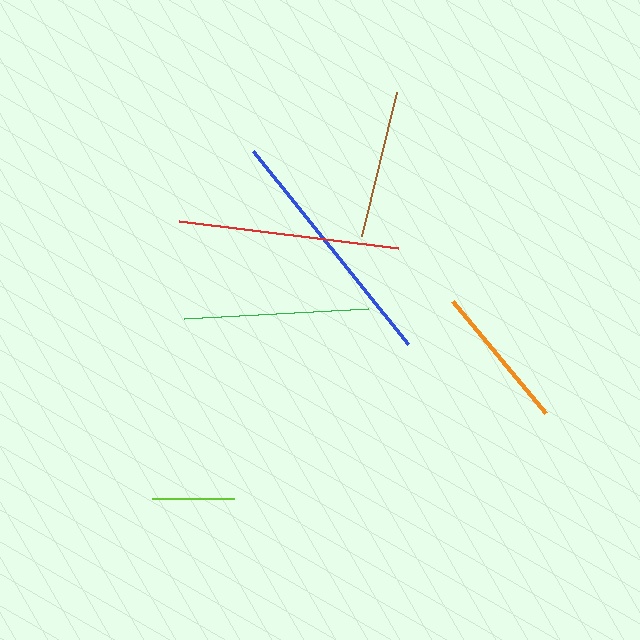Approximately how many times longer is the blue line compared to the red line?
The blue line is approximately 1.1 times the length of the red line.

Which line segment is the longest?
The blue line is the longest at approximately 248 pixels.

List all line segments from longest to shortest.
From longest to shortest: blue, red, green, brown, orange, lime.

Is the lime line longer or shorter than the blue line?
The blue line is longer than the lime line.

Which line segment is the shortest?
The lime line is the shortest at approximately 82 pixels.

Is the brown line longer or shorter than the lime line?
The brown line is longer than the lime line.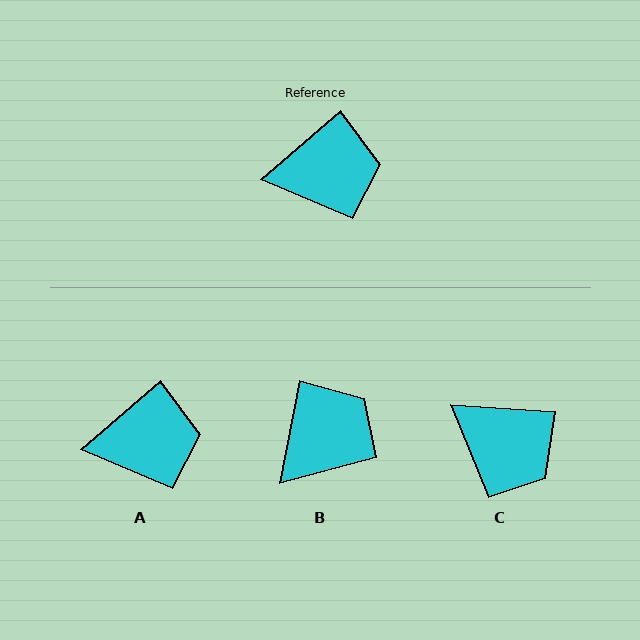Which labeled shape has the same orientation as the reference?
A.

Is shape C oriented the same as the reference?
No, it is off by about 45 degrees.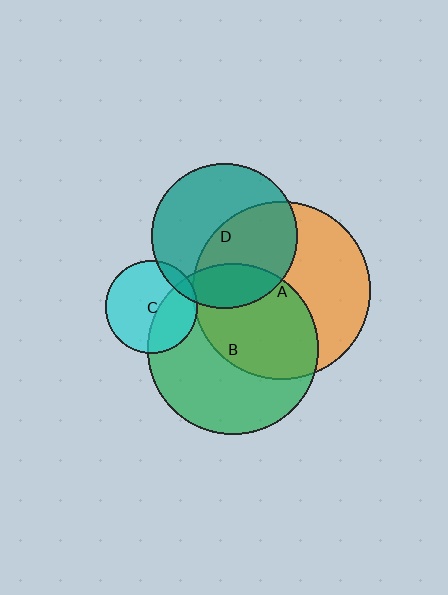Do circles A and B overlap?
Yes.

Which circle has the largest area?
Circle A (orange).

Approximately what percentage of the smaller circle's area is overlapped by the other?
Approximately 50%.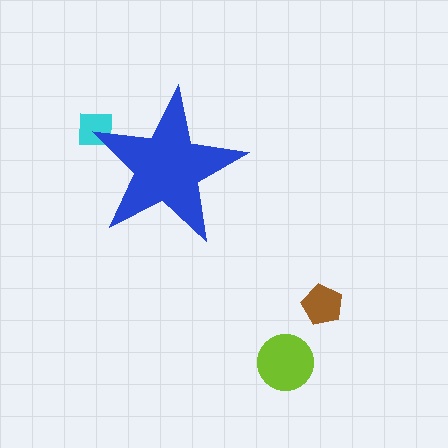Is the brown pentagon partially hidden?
No, the brown pentagon is fully visible.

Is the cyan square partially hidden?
Yes, the cyan square is partially hidden behind the blue star.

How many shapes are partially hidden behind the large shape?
1 shape is partially hidden.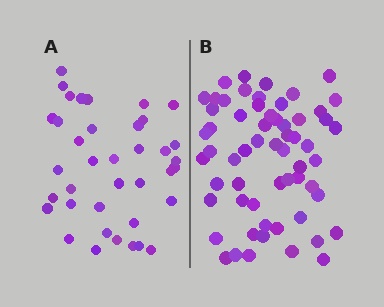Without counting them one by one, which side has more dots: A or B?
Region B (the right region) has more dots.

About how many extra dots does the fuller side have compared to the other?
Region B has approximately 20 more dots than region A.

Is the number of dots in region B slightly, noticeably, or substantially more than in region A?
Region B has substantially more. The ratio is roughly 1.6 to 1.